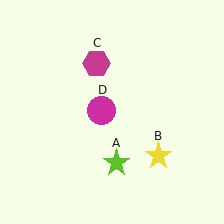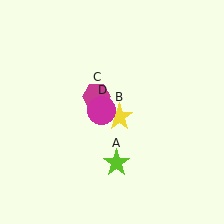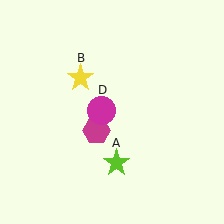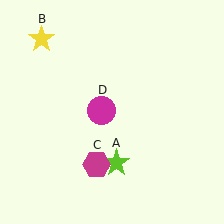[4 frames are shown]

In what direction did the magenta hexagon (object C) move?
The magenta hexagon (object C) moved down.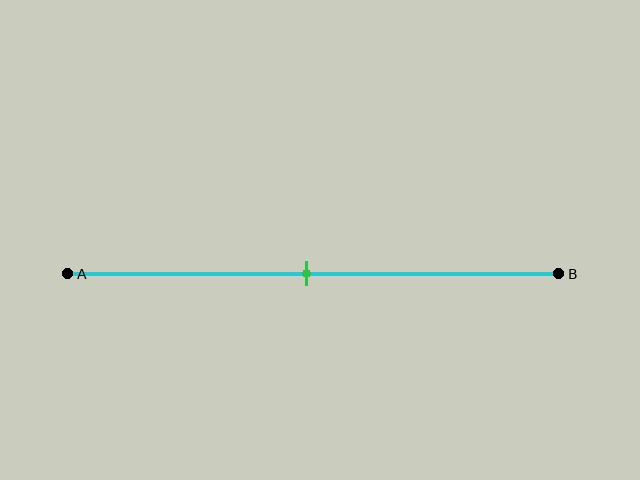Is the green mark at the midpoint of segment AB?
Yes, the mark is approximately at the midpoint.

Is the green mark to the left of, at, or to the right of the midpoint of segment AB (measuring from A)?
The green mark is approximately at the midpoint of segment AB.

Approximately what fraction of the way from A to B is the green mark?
The green mark is approximately 50% of the way from A to B.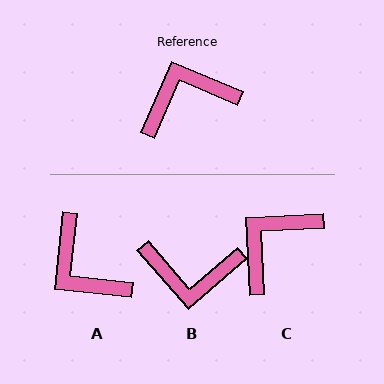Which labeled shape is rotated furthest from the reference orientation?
B, about 154 degrees away.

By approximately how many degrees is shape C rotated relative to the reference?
Approximately 26 degrees counter-clockwise.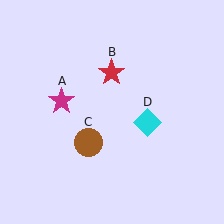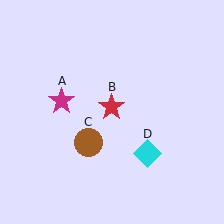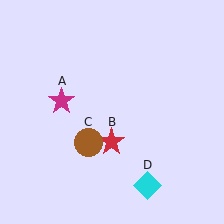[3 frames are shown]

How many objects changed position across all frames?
2 objects changed position: red star (object B), cyan diamond (object D).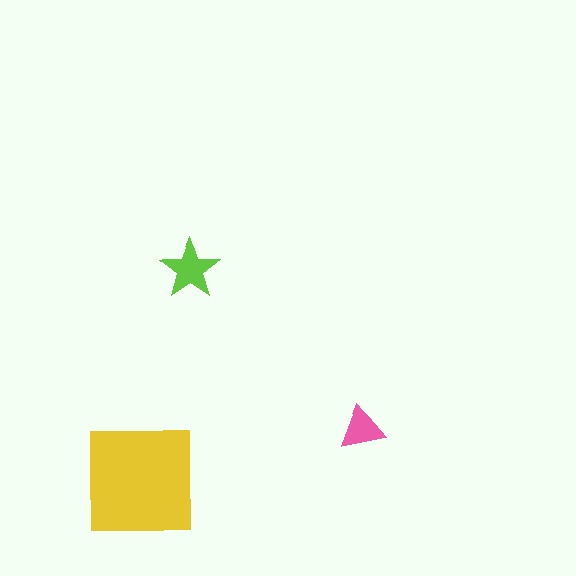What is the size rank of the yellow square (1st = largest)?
1st.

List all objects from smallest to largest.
The pink triangle, the lime star, the yellow square.